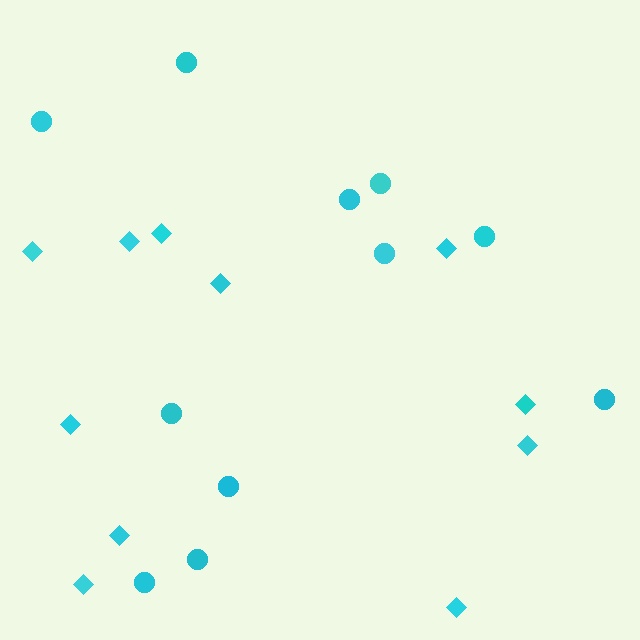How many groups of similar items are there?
There are 2 groups: one group of diamonds (11) and one group of circles (11).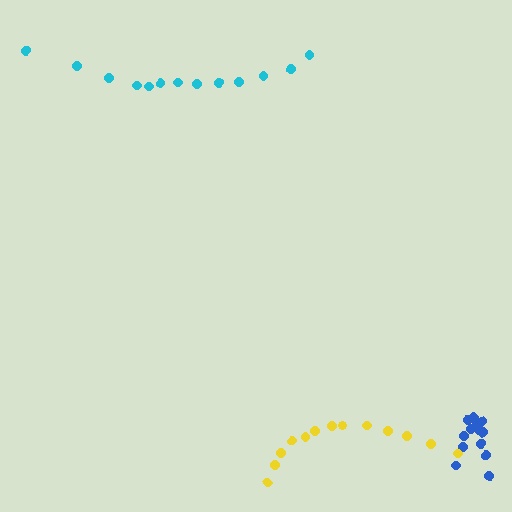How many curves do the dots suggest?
There are 3 distinct paths.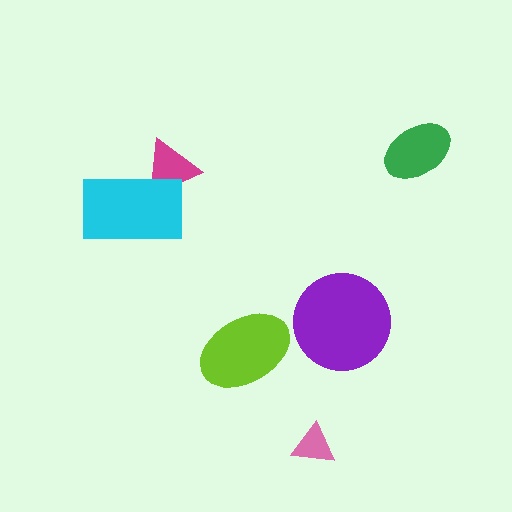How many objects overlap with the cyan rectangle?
1 object overlaps with the cyan rectangle.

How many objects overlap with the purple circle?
0 objects overlap with the purple circle.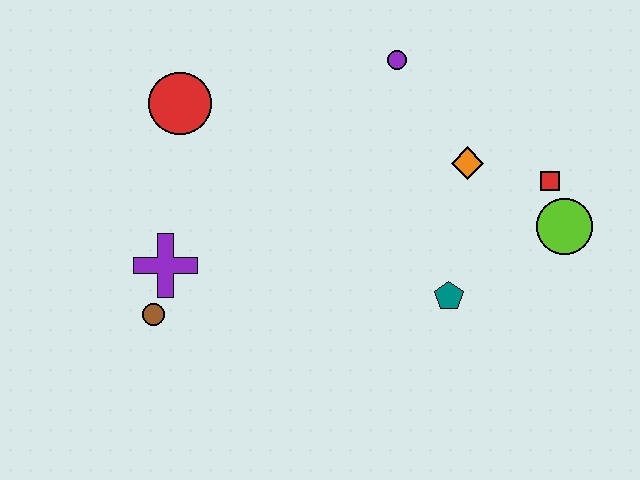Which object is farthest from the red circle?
The lime circle is farthest from the red circle.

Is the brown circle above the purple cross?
No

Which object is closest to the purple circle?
The orange diamond is closest to the purple circle.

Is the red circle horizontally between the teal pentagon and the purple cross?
Yes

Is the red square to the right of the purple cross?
Yes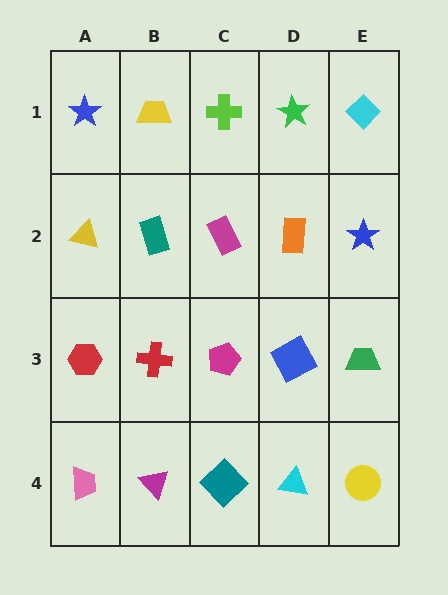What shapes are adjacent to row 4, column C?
A magenta pentagon (row 3, column C), a magenta triangle (row 4, column B), a cyan triangle (row 4, column D).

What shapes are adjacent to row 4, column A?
A red hexagon (row 3, column A), a magenta triangle (row 4, column B).